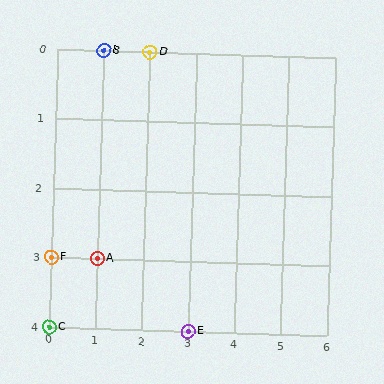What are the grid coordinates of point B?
Point B is at grid coordinates (1, 0).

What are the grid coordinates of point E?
Point E is at grid coordinates (3, 4).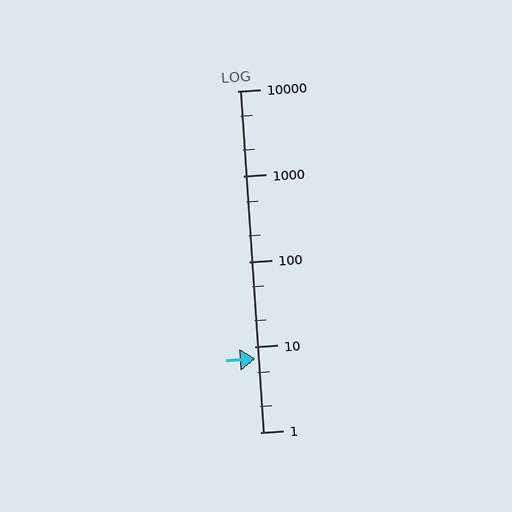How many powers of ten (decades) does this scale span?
The scale spans 4 decades, from 1 to 10000.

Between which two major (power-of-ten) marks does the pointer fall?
The pointer is between 1 and 10.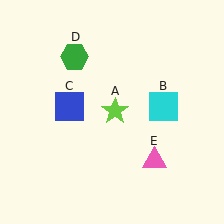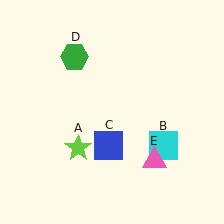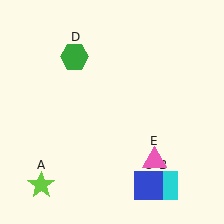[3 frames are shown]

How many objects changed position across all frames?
3 objects changed position: lime star (object A), cyan square (object B), blue square (object C).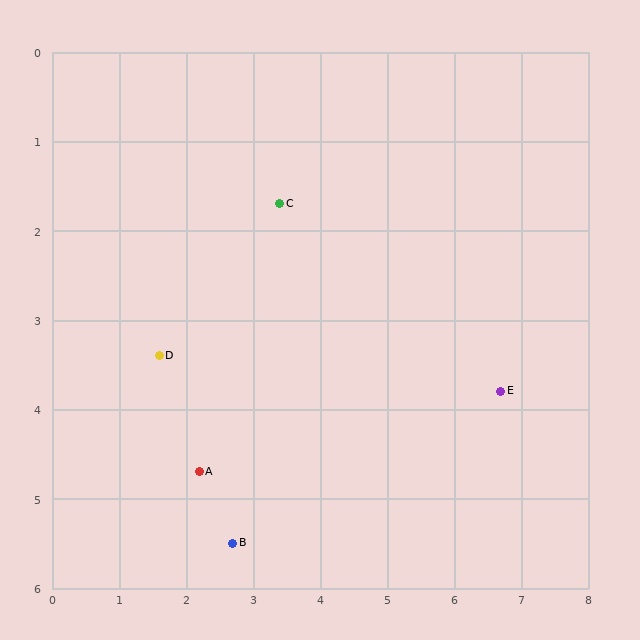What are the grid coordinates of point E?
Point E is at approximately (6.7, 3.8).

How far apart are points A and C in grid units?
Points A and C are about 3.2 grid units apart.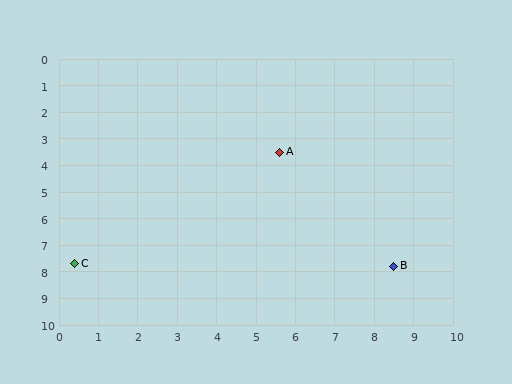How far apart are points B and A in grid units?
Points B and A are about 5.2 grid units apart.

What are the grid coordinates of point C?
Point C is at approximately (0.4, 7.7).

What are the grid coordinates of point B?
Point B is at approximately (8.5, 7.8).